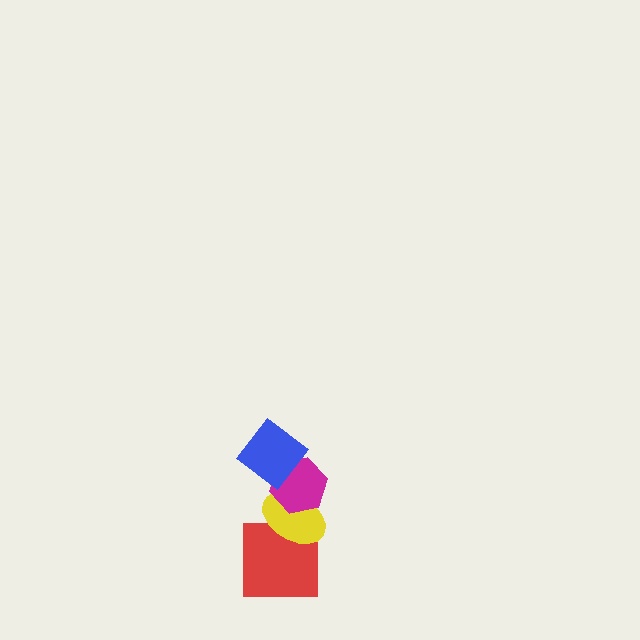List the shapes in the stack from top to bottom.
From top to bottom: the blue diamond, the magenta hexagon, the yellow ellipse, the red square.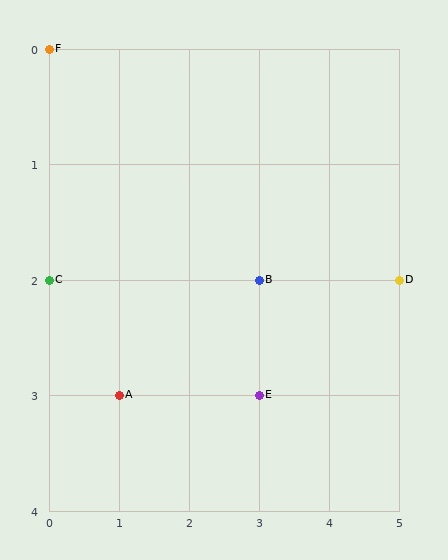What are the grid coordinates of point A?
Point A is at grid coordinates (1, 3).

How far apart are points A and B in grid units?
Points A and B are 2 columns and 1 row apart (about 2.2 grid units diagonally).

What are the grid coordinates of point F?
Point F is at grid coordinates (0, 0).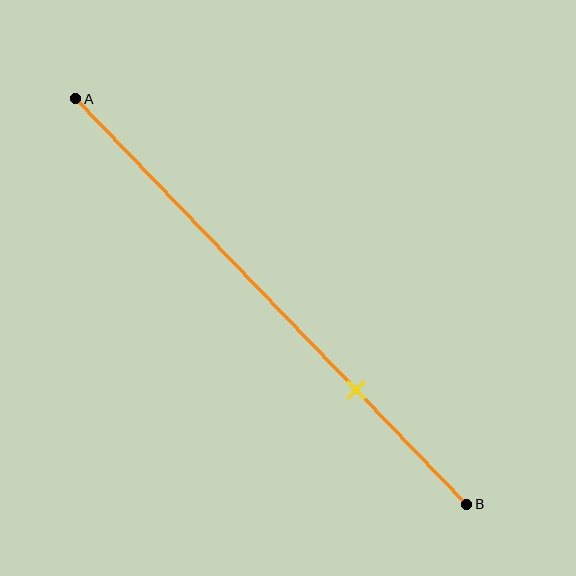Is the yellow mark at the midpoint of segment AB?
No, the mark is at about 70% from A, not at the 50% midpoint.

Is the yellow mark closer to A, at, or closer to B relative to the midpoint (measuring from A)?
The yellow mark is closer to point B than the midpoint of segment AB.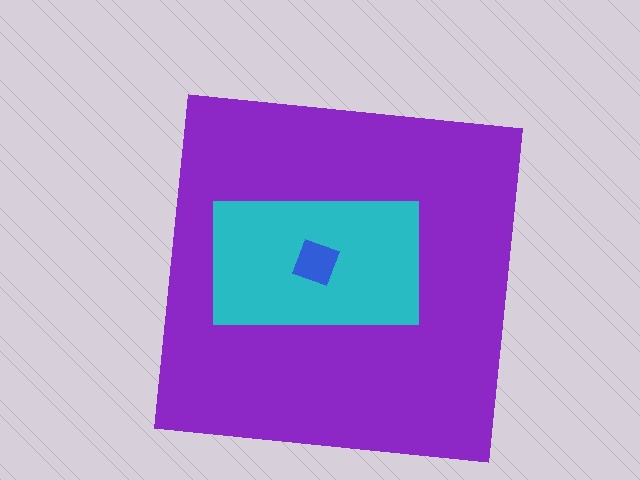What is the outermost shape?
The purple square.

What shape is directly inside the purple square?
The cyan rectangle.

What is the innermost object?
The blue diamond.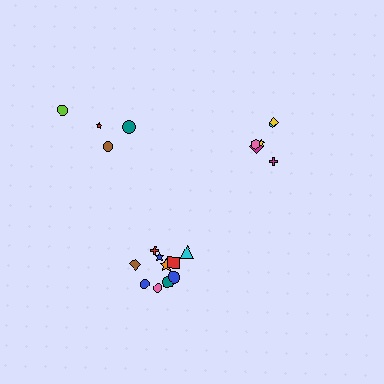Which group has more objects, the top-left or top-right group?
The top-right group.